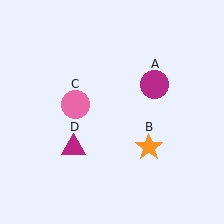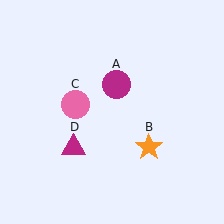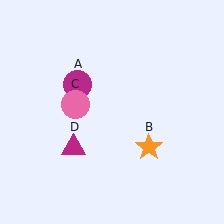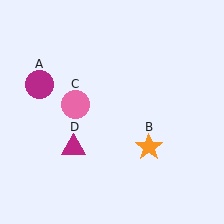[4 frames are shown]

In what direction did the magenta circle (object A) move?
The magenta circle (object A) moved left.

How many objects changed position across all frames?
1 object changed position: magenta circle (object A).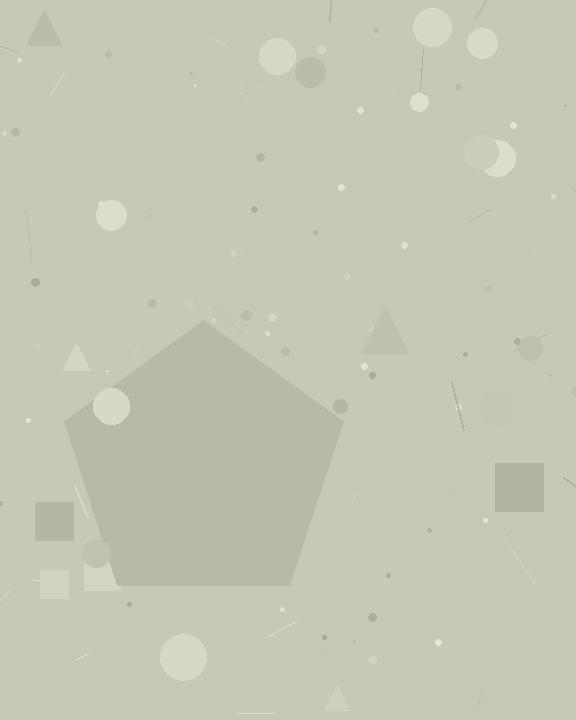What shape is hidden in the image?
A pentagon is hidden in the image.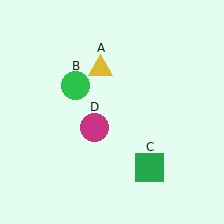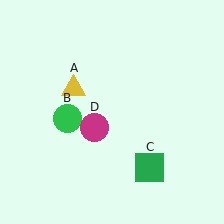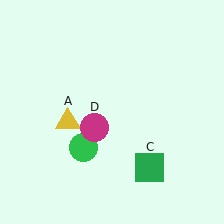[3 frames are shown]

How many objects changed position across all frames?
2 objects changed position: yellow triangle (object A), green circle (object B).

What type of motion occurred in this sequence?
The yellow triangle (object A), green circle (object B) rotated counterclockwise around the center of the scene.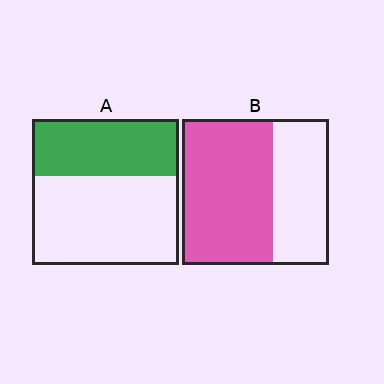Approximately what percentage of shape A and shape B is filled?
A is approximately 40% and B is approximately 60%.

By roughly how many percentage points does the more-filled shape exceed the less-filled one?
By roughly 25 percentage points (B over A).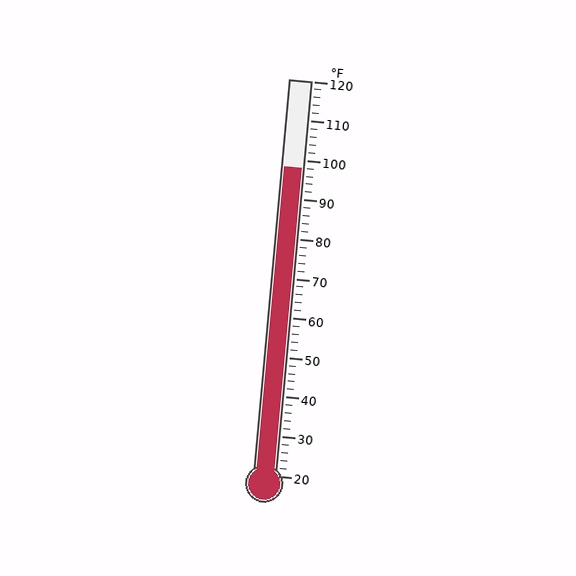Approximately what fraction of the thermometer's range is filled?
The thermometer is filled to approximately 80% of its range.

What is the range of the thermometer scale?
The thermometer scale ranges from 20°F to 120°F.